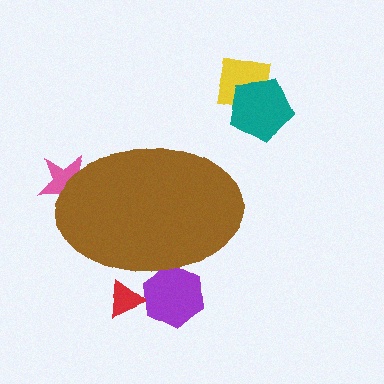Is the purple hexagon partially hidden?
Yes, the purple hexagon is partially hidden behind the brown ellipse.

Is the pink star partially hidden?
Yes, the pink star is partially hidden behind the brown ellipse.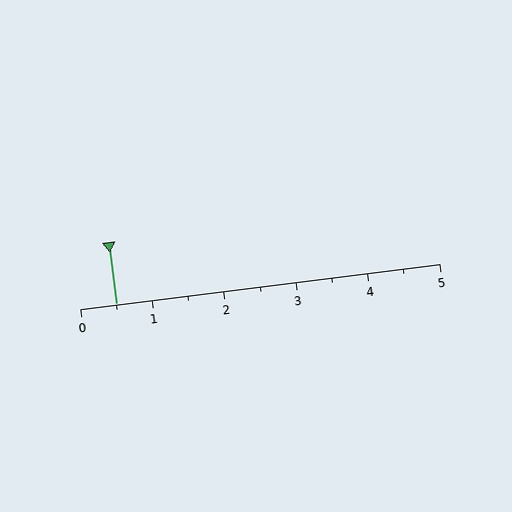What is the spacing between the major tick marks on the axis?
The major ticks are spaced 1 apart.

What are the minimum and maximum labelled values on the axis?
The axis runs from 0 to 5.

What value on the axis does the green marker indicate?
The marker indicates approximately 0.5.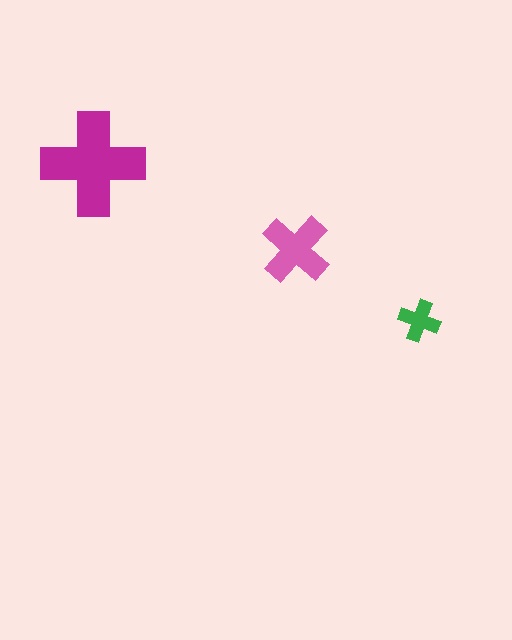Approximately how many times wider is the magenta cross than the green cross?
About 2.5 times wider.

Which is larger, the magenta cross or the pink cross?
The magenta one.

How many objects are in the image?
There are 3 objects in the image.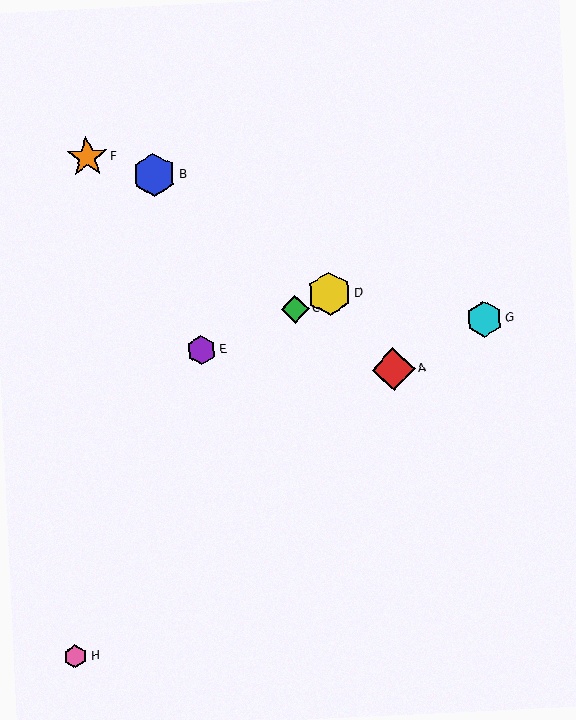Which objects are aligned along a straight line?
Objects C, D, E are aligned along a straight line.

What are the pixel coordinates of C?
Object C is at (295, 309).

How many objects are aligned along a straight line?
3 objects (C, D, E) are aligned along a straight line.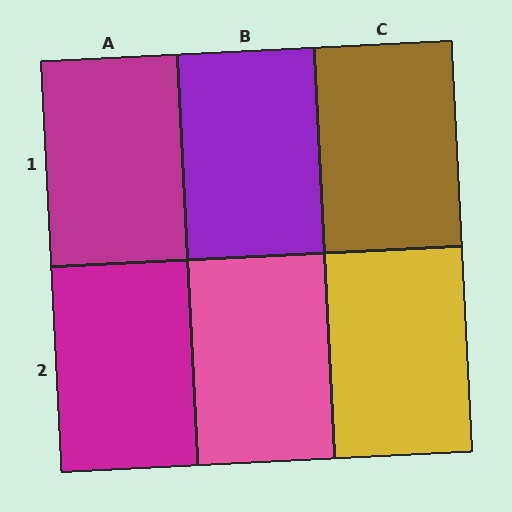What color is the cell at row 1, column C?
Brown.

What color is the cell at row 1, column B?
Purple.